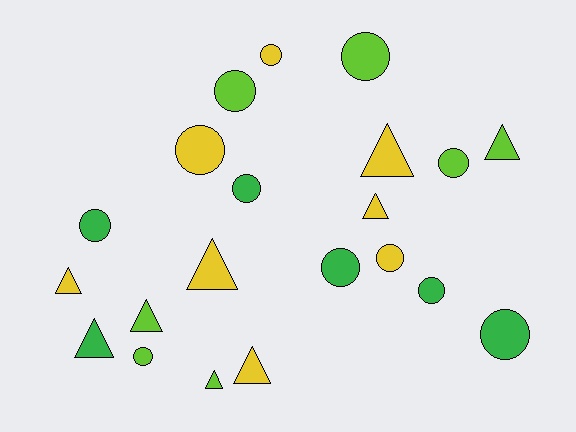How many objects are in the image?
There are 21 objects.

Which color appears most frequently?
Yellow, with 8 objects.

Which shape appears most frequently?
Circle, with 12 objects.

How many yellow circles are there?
There are 3 yellow circles.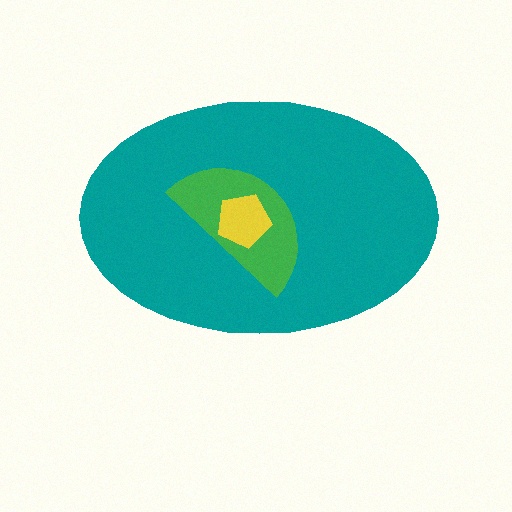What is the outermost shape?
The teal ellipse.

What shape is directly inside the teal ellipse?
The green semicircle.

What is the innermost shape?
The yellow pentagon.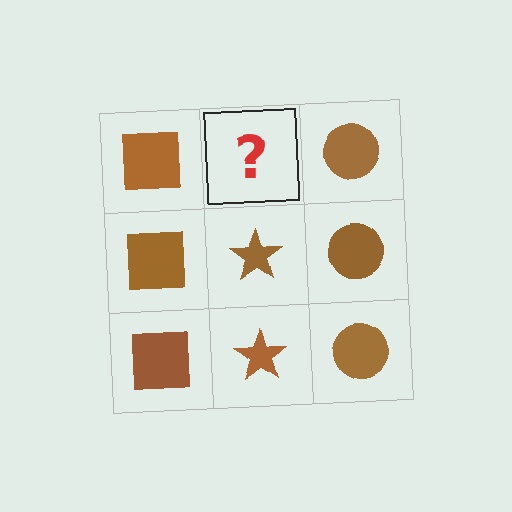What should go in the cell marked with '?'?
The missing cell should contain a brown star.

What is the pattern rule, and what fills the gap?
The rule is that each column has a consistent shape. The gap should be filled with a brown star.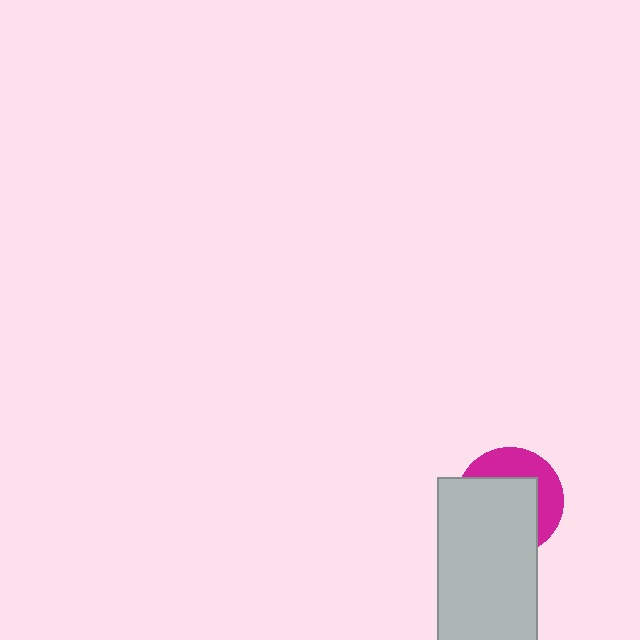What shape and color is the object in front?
The object in front is a light gray rectangle.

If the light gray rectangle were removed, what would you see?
You would see the complete magenta circle.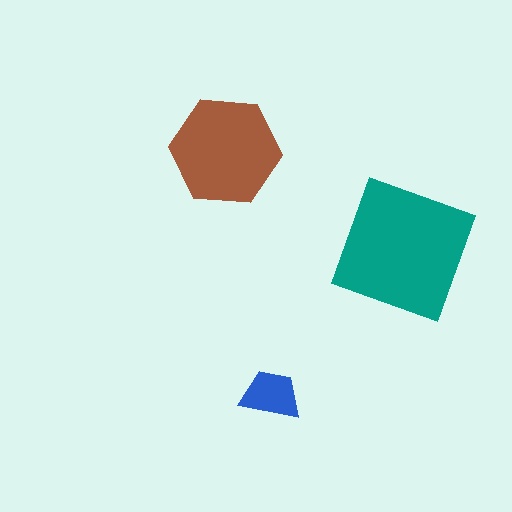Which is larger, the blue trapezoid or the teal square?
The teal square.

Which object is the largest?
The teal square.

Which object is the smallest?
The blue trapezoid.